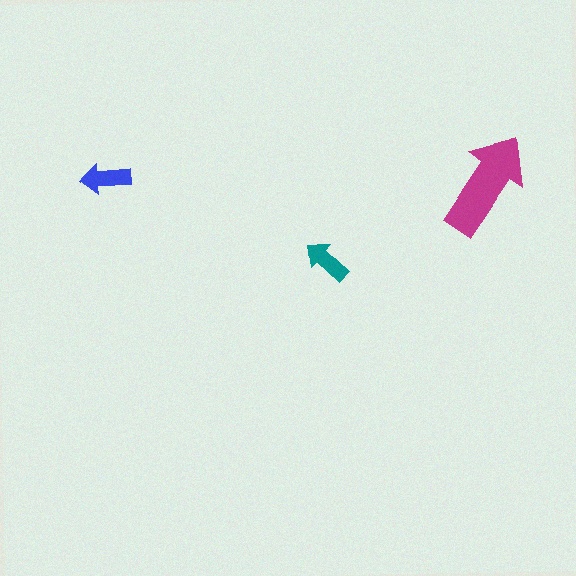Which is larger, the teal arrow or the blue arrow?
The blue one.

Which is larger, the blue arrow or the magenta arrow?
The magenta one.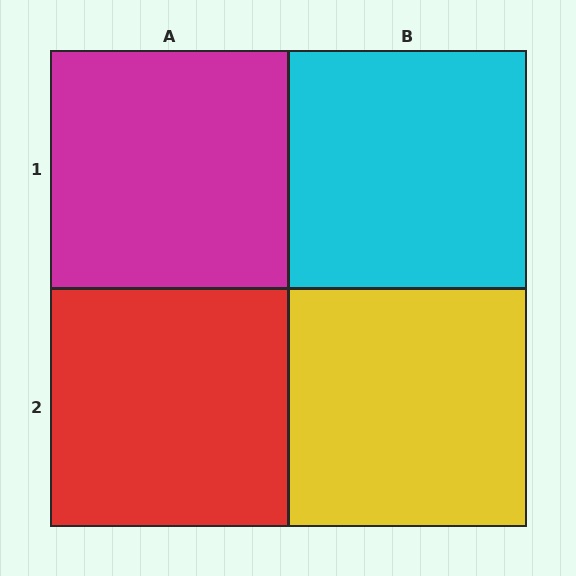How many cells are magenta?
1 cell is magenta.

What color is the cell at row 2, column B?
Yellow.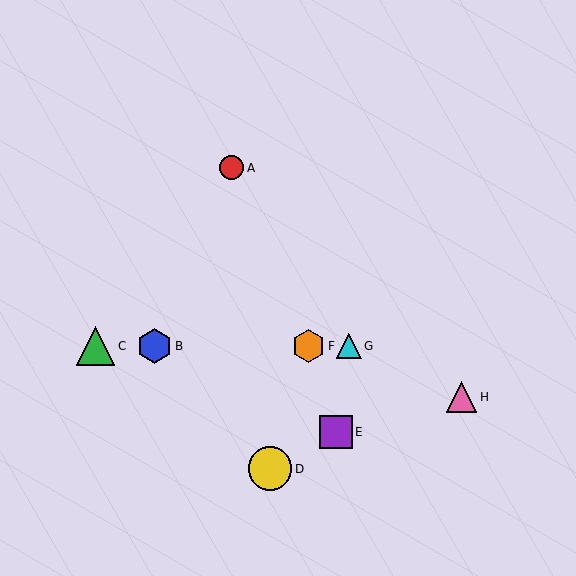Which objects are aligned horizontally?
Objects B, C, F, G are aligned horizontally.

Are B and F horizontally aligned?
Yes, both are at y≈346.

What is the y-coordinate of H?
Object H is at y≈397.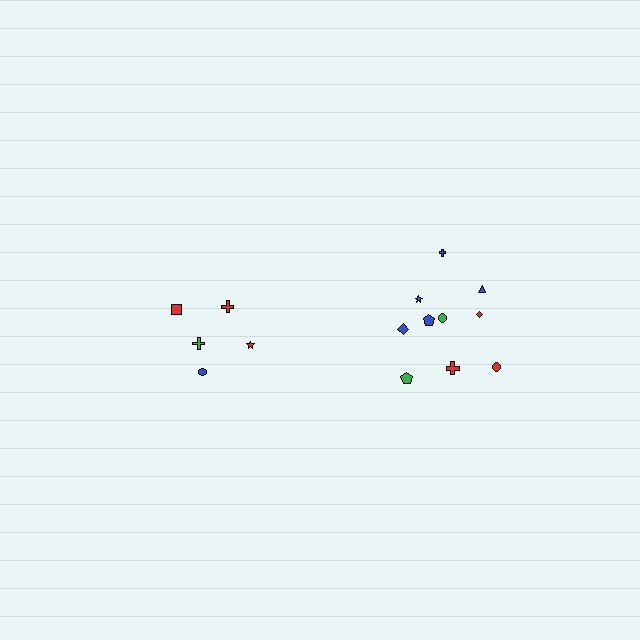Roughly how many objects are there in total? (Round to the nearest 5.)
Roughly 15 objects in total.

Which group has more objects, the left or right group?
The right group.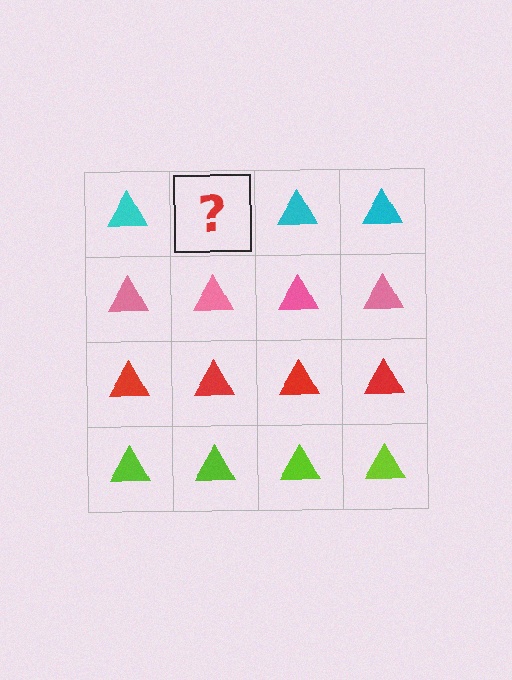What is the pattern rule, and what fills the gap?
The rule is that each row has a consistent color. The gap should be filled with a cyan triangle.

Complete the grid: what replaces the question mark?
The question mark should be replaced with a cyan triangle.